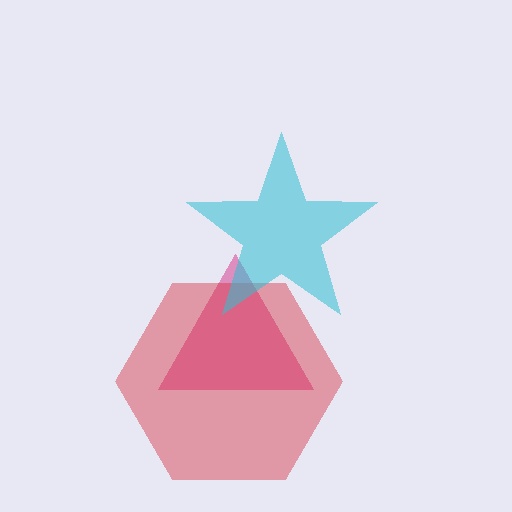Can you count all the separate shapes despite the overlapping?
Yes, there are 3 separate shapes.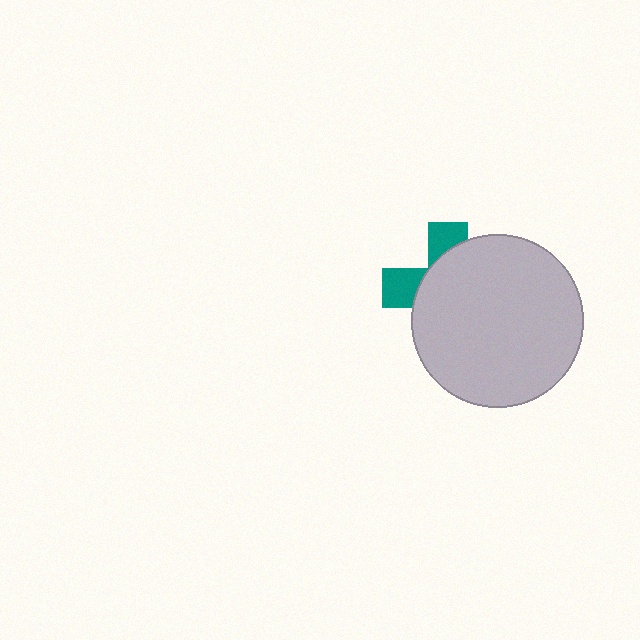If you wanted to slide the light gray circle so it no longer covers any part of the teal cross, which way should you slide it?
Slide it right — that is the most direct way to separate the two shapes.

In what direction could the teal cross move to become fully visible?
The teal cross could move left. That would shift it out from behind the light gray circle entirely.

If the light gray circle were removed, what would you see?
You would see the complete teal cross.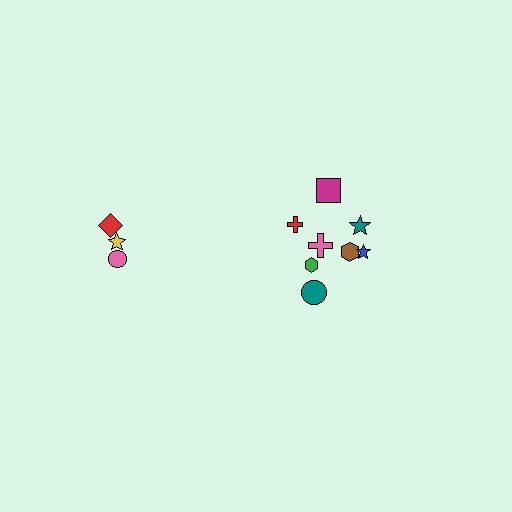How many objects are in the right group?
There are 8 objects.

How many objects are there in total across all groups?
There are 11 objects.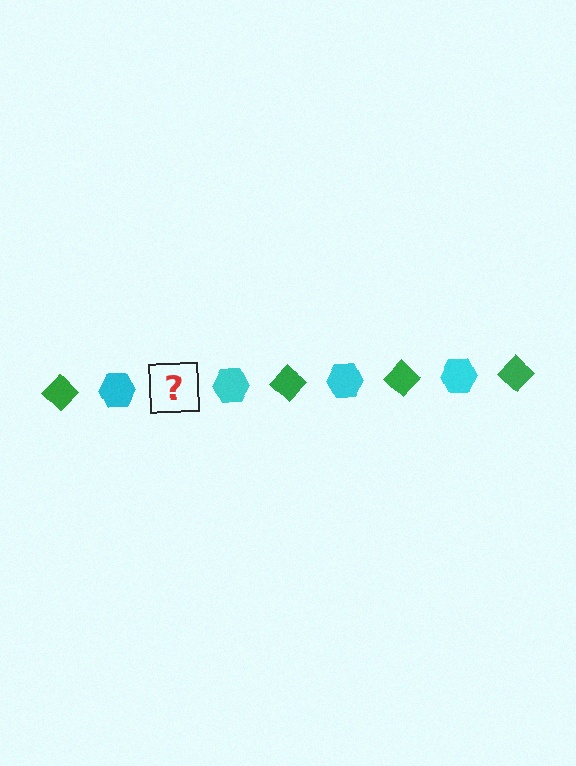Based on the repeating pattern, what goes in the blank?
The blank should be a green diamond.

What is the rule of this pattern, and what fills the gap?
The rule is that the pattern alternates between green diamond and cyan hexagon. The gap should be filled with a green diamond.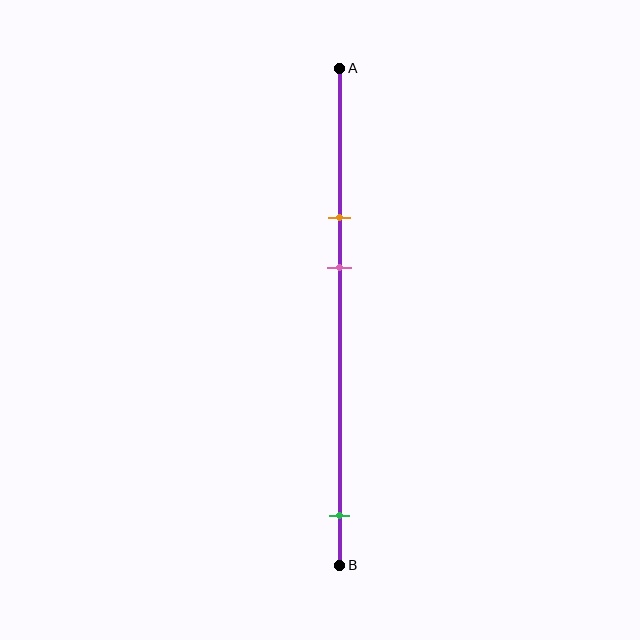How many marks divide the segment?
There are 3 marks dividing the segment.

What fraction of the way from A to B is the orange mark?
The orange mark is approximately 30% (0.3) of the way from A to B.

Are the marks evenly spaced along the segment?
No, the marks are not evenly spaced.